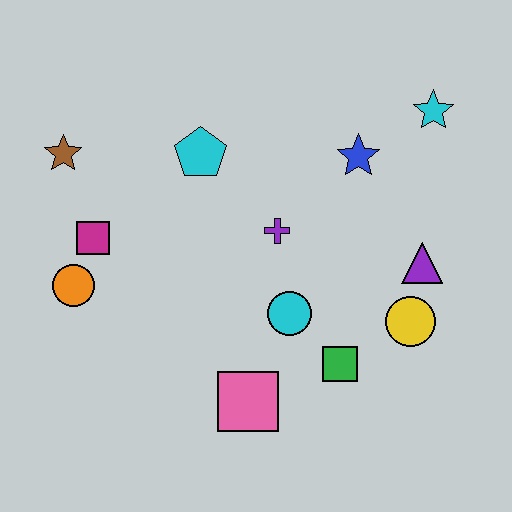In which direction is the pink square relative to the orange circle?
The pink square is to the right of the orange circle.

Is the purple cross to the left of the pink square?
No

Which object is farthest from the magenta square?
The cyan star is farthest from the magenta square.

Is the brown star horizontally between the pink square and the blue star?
No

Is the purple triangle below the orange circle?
No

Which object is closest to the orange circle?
The magenta square is closest to the orange circle.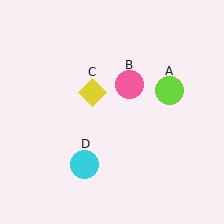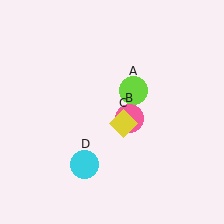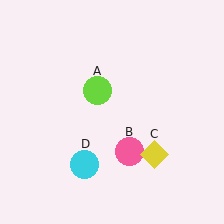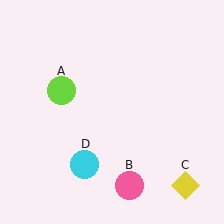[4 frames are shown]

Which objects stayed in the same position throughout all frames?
Cyan circle (object D) remained stationary.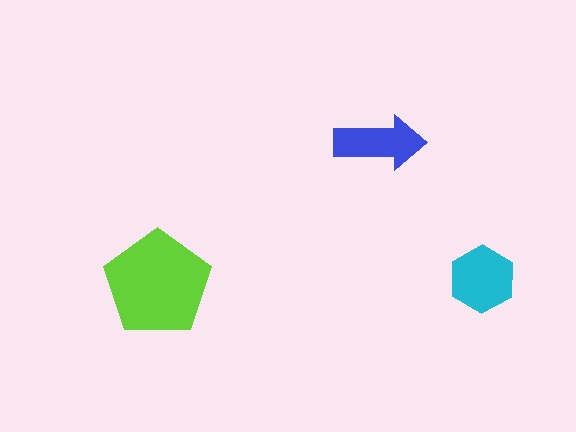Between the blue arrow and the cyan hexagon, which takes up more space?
The cyan hexagon.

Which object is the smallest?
The blue arrow.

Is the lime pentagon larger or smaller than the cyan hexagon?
Larger.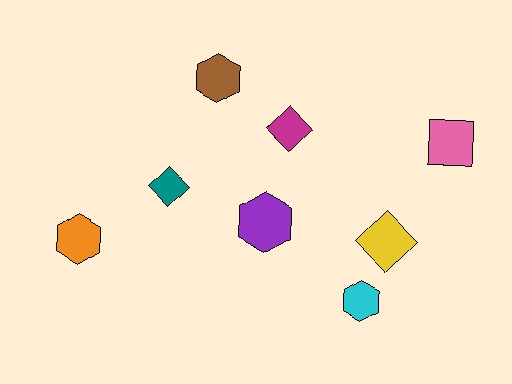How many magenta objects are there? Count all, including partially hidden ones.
There is 1 magenta object.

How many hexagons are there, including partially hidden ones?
There are 4 hexagons.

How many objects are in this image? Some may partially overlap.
There are 8 objects.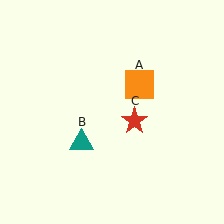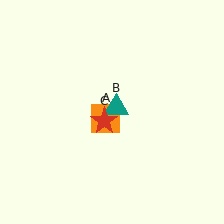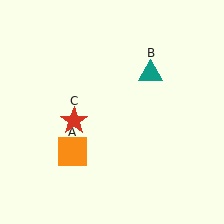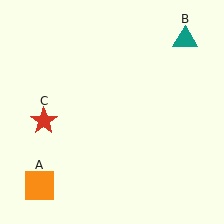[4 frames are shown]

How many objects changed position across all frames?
3 objects changed position: orange square (object A), teal triangle (object B), red star (object C).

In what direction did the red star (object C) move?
The red star (object C) moved left.